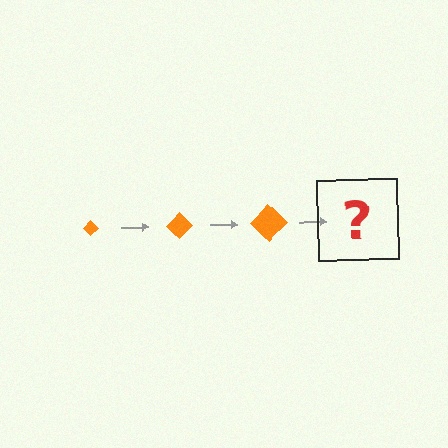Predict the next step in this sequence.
The next step is an orange diamond, larger than the previous one.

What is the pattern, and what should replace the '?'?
The pattern is that the diamond gets progressively larger each step. The '?' should be an orange diamond, larger than the previous one.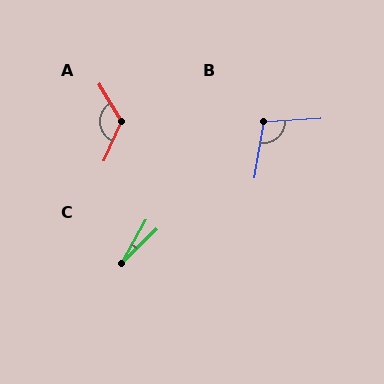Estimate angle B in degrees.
Approximately 104 degrees.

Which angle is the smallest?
C, at approximately 15 degrees.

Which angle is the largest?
A, at approximately 124 degrees.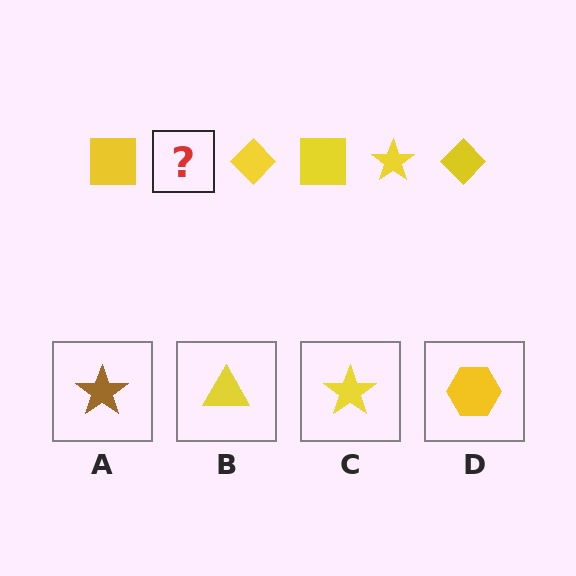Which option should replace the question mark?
Option C.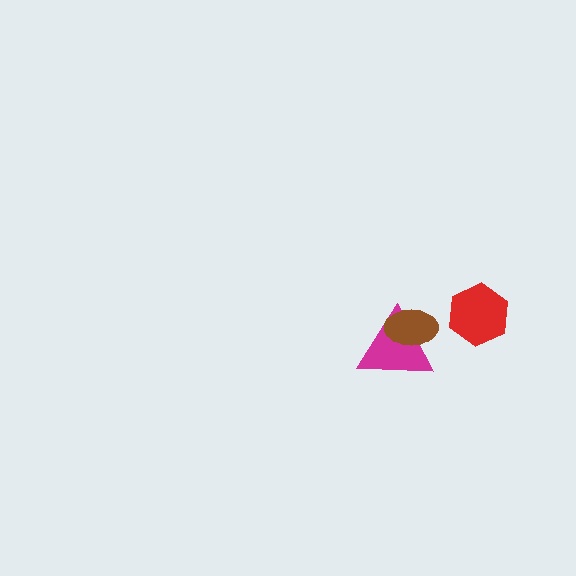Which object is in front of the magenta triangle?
The brown ellipse is in front of the magenta triangle.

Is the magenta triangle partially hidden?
Yes, it is partially covered by another shape.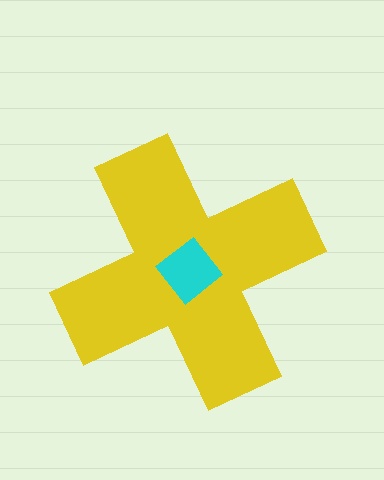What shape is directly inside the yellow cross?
The cyan diamond.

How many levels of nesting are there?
2.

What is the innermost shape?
The cyan diamond.